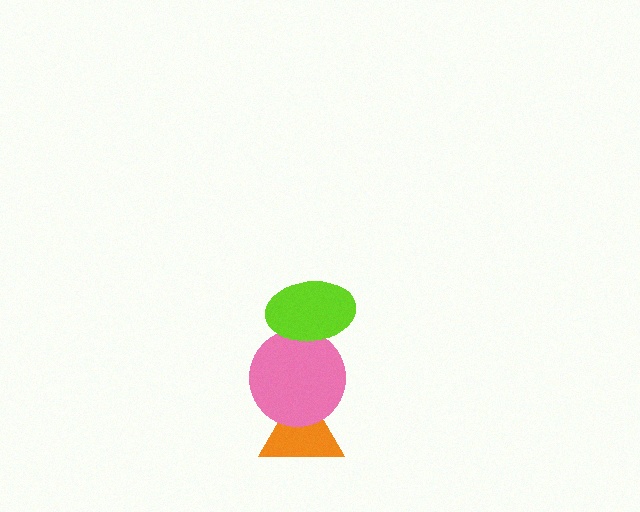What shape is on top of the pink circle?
The lime ellipse is on top of the pink circle.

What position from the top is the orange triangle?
The orange triangle is 3rd from the top.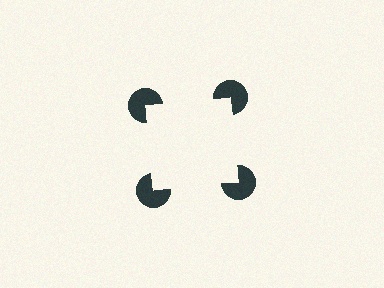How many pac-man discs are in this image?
There are 4 — one at each vertex of the illusory square.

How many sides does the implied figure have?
4 sides.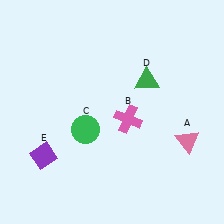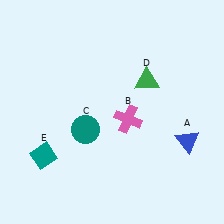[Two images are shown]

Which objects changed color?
A changed from pink to blue. C changed from green to teal. E changed from purple to teal.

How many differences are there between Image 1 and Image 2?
There are 3 differences between the two images.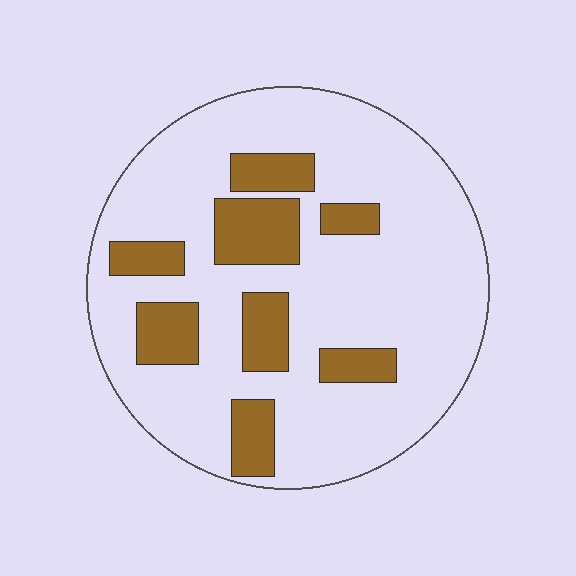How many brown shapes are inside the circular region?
8.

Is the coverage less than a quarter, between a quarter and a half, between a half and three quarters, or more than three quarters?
Less than a quarter.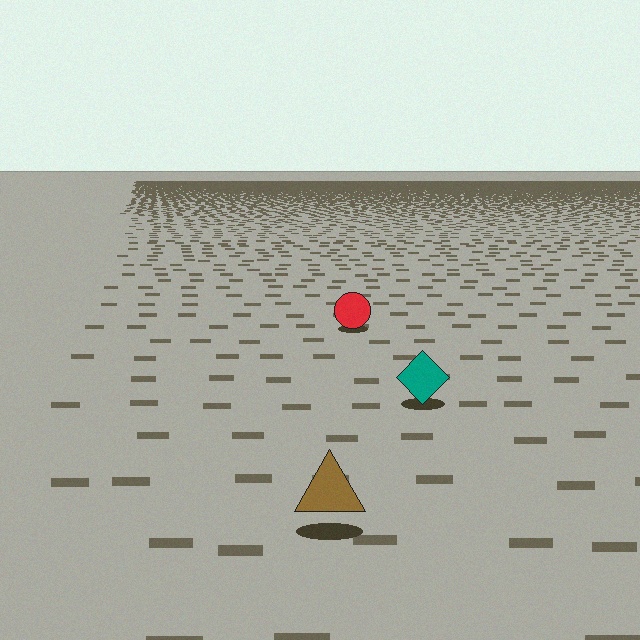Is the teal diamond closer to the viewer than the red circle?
Yes. The teal diamond is closer — you can tell from the texture gradient: the ground texture is coarser near it.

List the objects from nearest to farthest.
From nearest to farthest: the brown triangle, the teal diamond, the red circle.